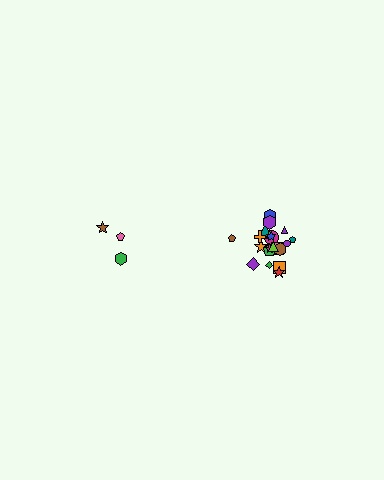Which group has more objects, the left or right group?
The right group.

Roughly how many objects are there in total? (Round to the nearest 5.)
Roughly 25 objects in total.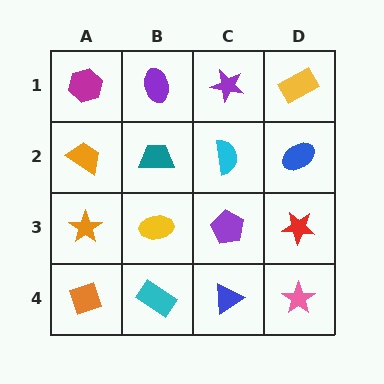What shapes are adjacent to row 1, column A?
An orange trapezoid (row 2, column A), a purple ellipse (row 1, column B).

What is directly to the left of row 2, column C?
A teal trapezoid.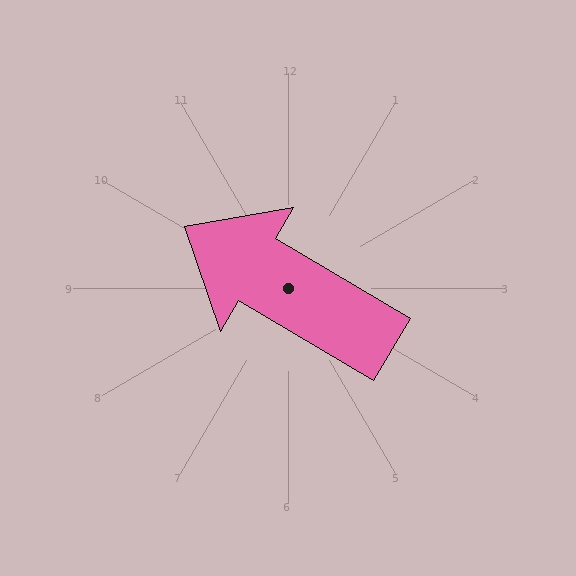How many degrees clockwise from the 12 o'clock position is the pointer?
Approximately 301 degrees.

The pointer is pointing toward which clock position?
Roughly 10 o'clock.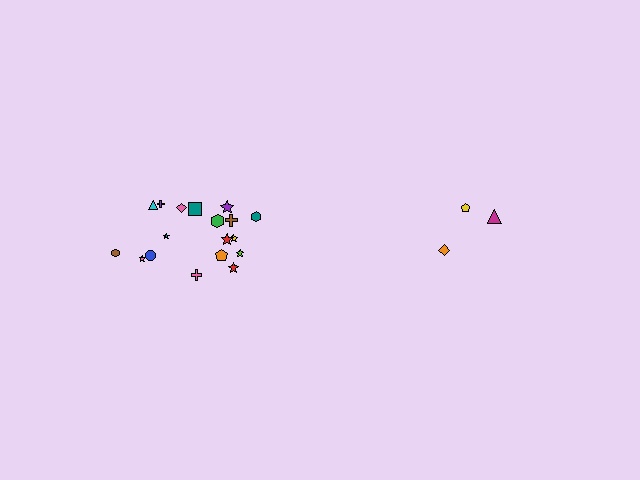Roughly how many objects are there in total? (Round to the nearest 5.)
Roughly 20 objects in total.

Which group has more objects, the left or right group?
The left group.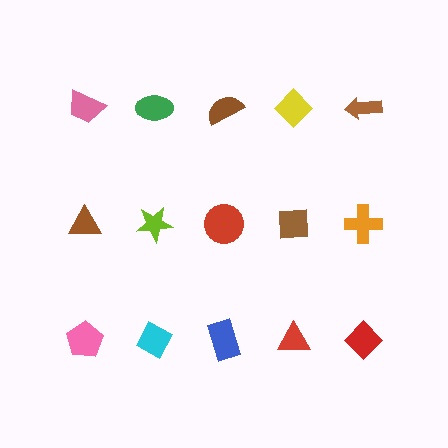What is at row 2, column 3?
A red circle.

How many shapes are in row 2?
5 shapes.